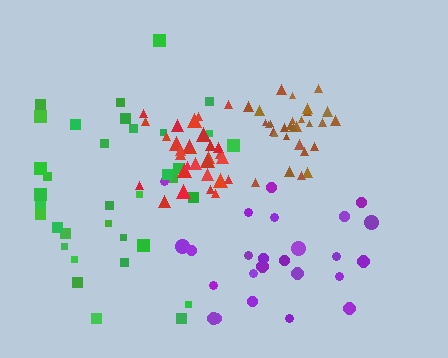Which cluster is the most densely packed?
Red.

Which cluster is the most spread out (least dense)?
Green.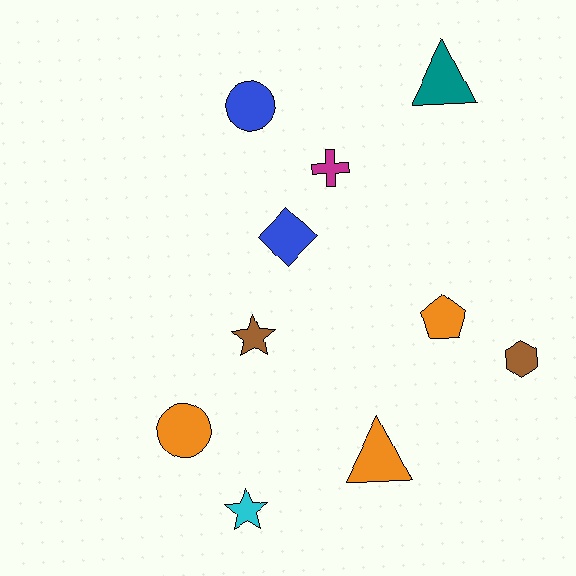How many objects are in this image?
There are 10 objects.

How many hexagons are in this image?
There is 1 hexagon.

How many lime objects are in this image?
There are no lime objects.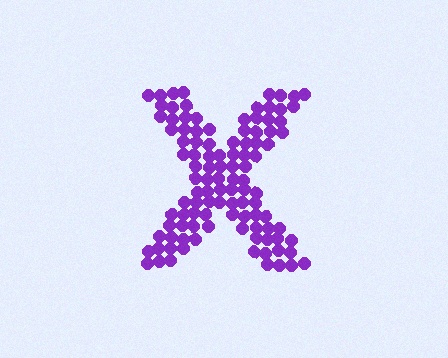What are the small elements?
The small elements are circles.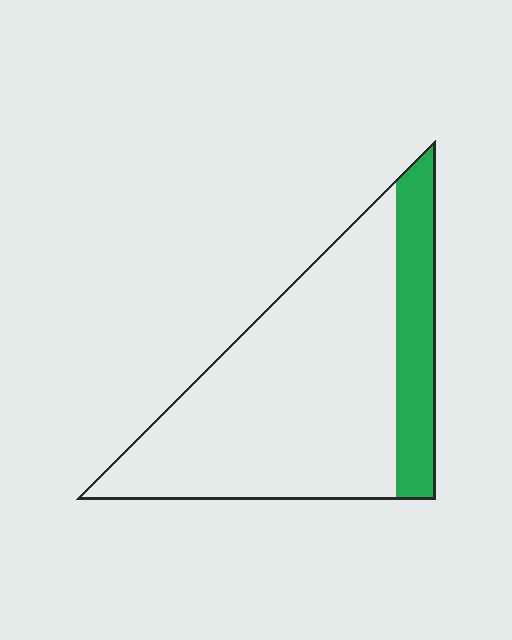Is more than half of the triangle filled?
No.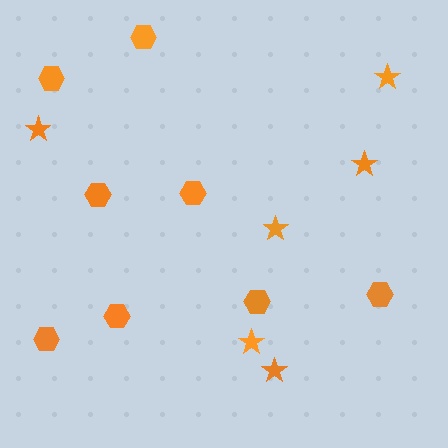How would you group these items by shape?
There are 2 groups: one group of hexagons (8) and one group of stars (6).